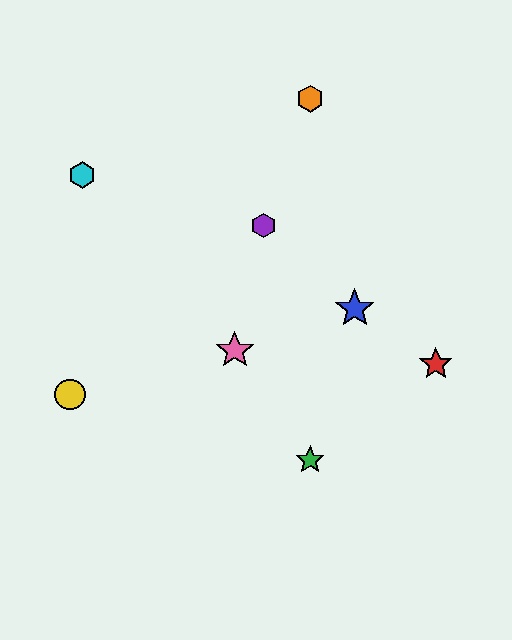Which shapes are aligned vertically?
The green star, the orange hexagon are aligned vertically.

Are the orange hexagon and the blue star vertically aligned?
No, the orange hexagon is at x≈310 and the blue star is at x≈355.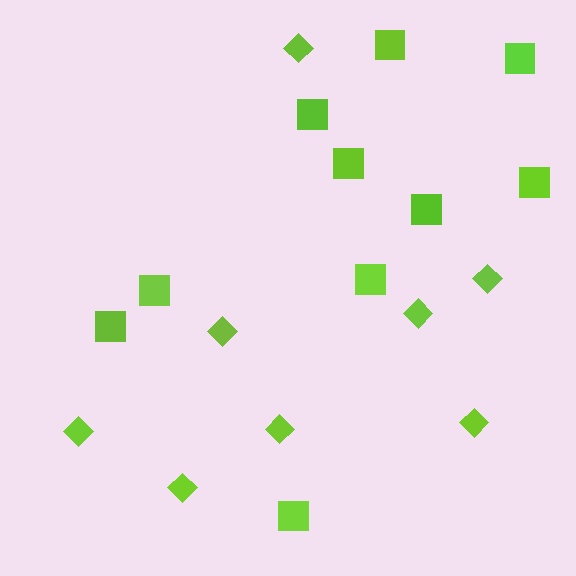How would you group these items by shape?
There are 2 groups: one group of diamonds (8) and one group of squares (10).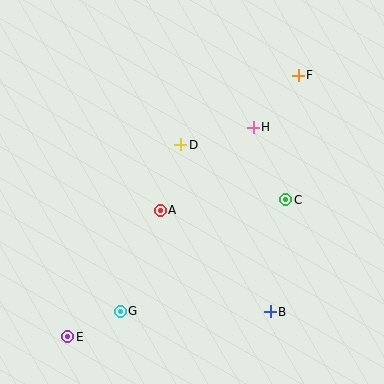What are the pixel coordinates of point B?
Point B is at (270, 312).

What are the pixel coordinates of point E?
Point E is at (68, 337).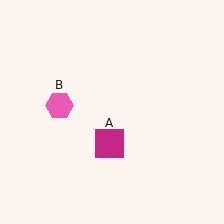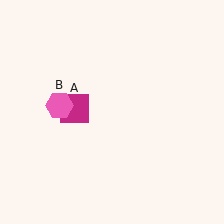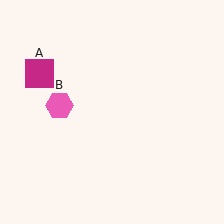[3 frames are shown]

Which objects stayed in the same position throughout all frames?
Pink hexagon (object B) remained stationary.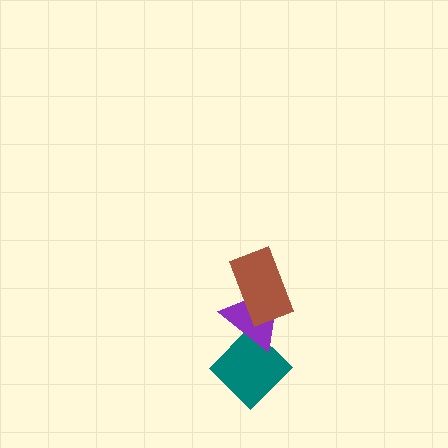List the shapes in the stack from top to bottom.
From top to bottom: the brown rectangle, the purple triangle, the teal diamond.